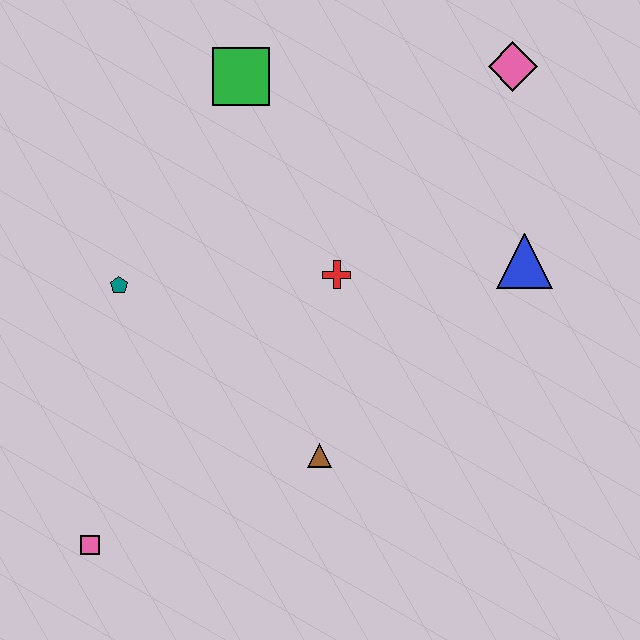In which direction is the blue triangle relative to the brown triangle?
The blue triangle is to the right of the brown triangle.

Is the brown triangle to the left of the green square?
No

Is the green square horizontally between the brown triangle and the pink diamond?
No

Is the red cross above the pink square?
Yes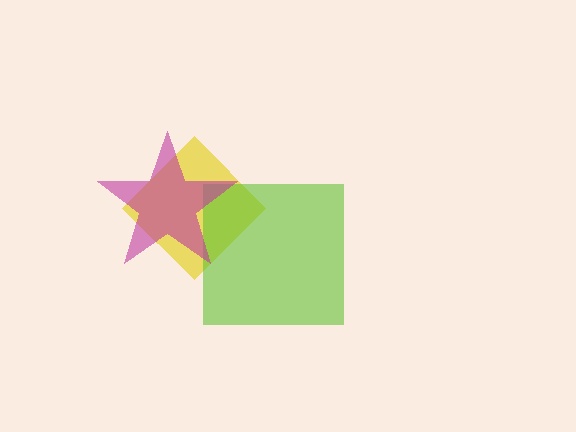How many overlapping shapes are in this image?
There are 3 overlapping shapes in the image.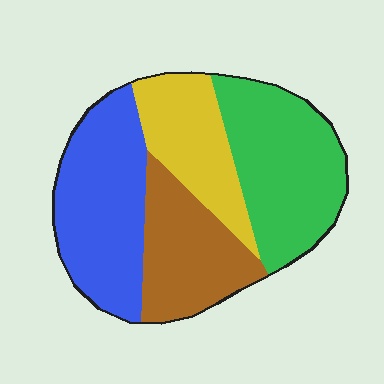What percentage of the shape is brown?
Brown takes up about one fifth (1/5) of the shape.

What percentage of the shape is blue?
Blue takes up between a sixth and a third of the shape.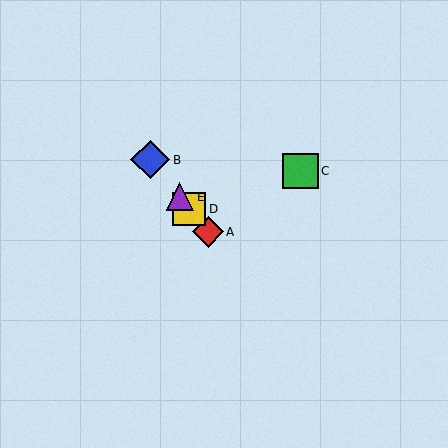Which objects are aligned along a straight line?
Objects A, B, D, E are aligned along a straight line.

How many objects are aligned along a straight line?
4 objects (A, B, D, E) are aligned along a straight line.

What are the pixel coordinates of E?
Object E is at (180, 197).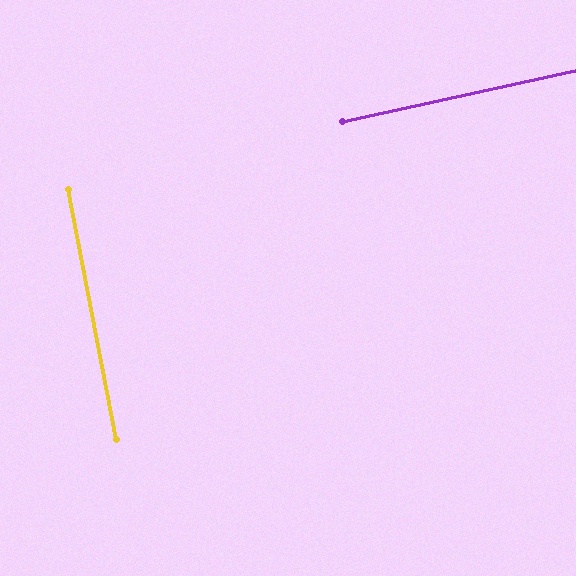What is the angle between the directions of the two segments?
Approximately 88 degrees.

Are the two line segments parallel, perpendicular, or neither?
Perpendicular — they meet at approximately 88°.